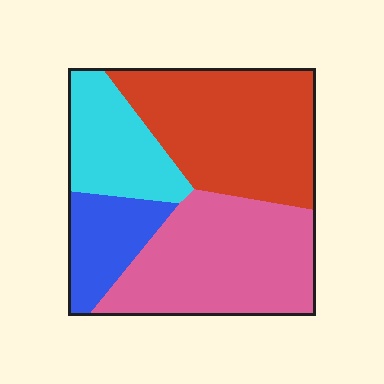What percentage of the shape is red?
Red takes up between a third and a half of the shape.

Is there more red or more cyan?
Red.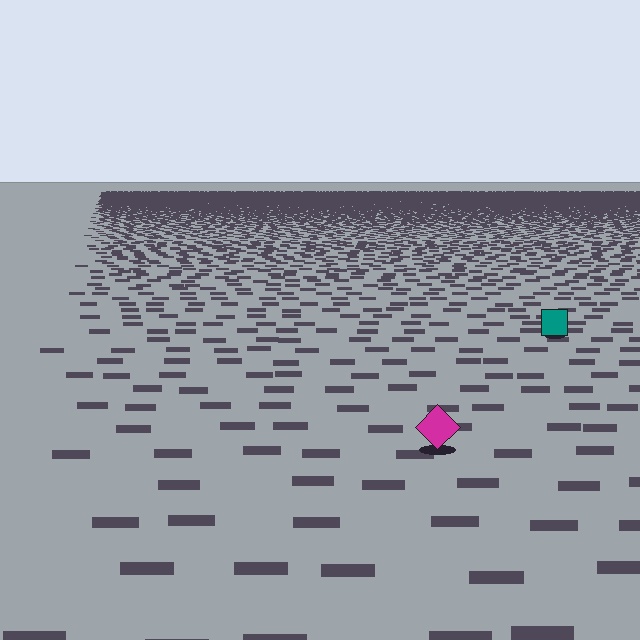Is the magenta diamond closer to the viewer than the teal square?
Yes. The magenta diamond is closer — you can tell from the texture gradient: the ground texture is coarser near it.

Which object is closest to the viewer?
The magenta diamond is closest. The texture marks near it are larger and more spread out.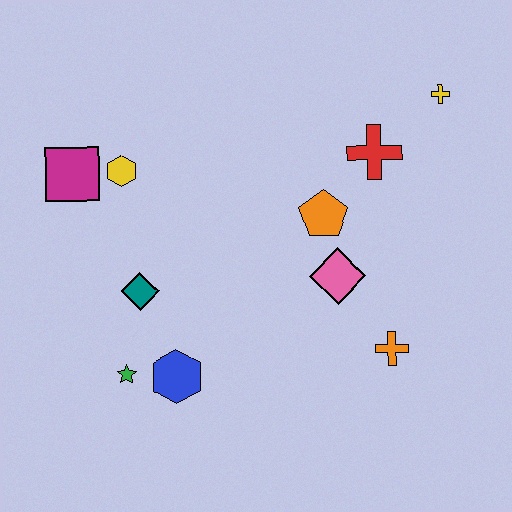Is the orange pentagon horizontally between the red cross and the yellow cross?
No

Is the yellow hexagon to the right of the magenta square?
Yes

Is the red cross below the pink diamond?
No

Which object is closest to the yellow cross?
The red cross is closest to the yellow cross.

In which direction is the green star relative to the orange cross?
The green star is to the left of the orange cross.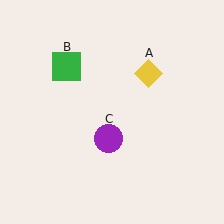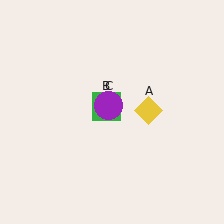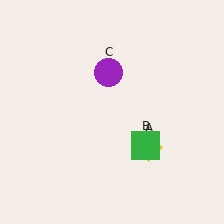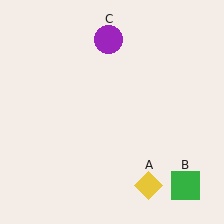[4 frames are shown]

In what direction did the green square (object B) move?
The green square (object B) moved down and to the right.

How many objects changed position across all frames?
3 objects changed position: yellow diamond (object A), green square (object B), purple circle (object C).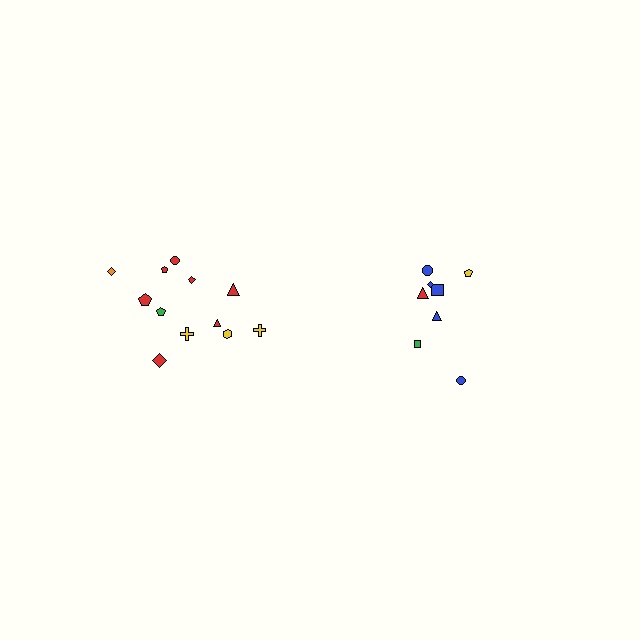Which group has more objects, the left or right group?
The left group.